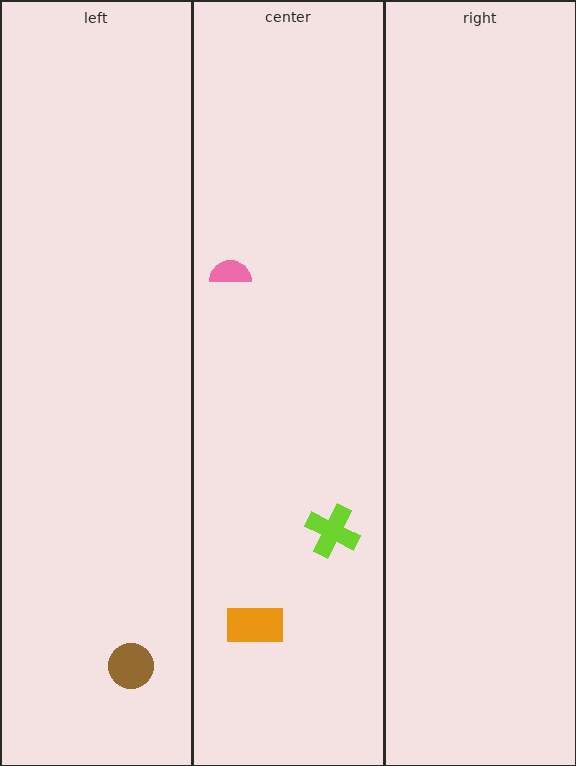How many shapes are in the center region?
3.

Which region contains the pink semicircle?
The center region.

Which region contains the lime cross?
The center region.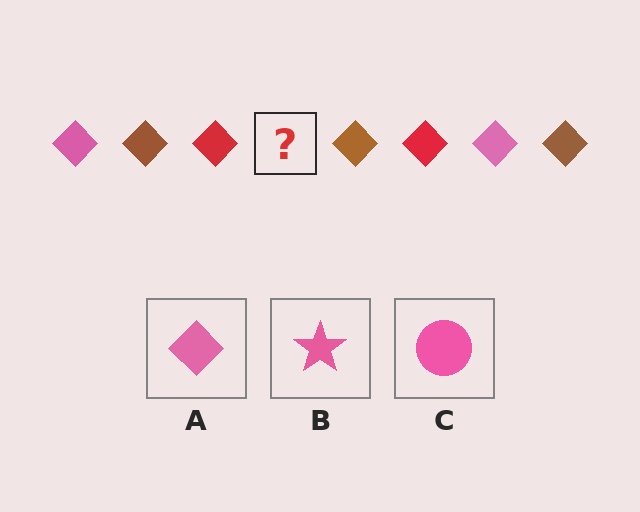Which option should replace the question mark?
Option A.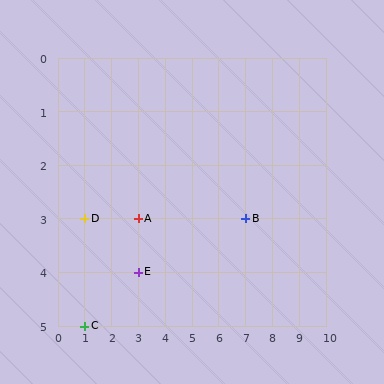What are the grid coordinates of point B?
Point B is at grid coordinates (7, 3).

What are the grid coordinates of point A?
Point A is at grid coordinates (3, 3).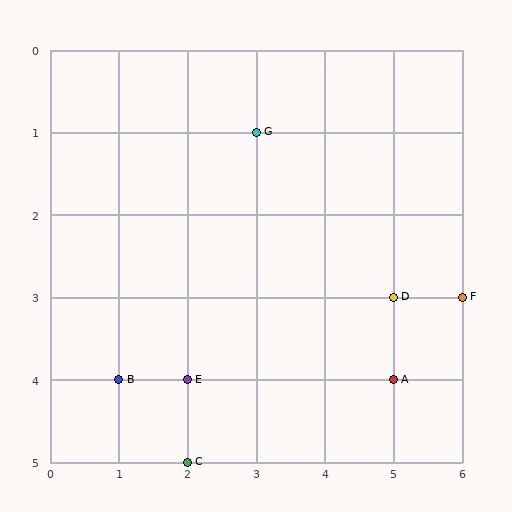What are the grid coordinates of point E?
Point E is at grid coordinates (2, 4).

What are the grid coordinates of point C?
Point C is at grid coordinates (2, 5).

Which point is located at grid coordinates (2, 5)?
Point C is at (2, 5).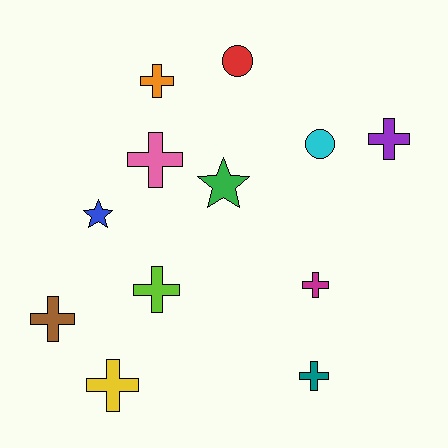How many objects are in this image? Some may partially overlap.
There are 12 objects.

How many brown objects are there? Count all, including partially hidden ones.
There is 1 brown object.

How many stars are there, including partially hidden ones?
There are 2 stars.